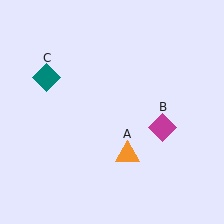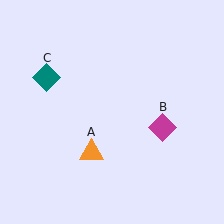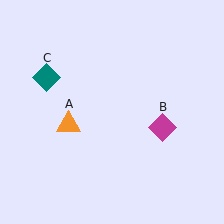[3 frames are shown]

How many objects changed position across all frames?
1 object changed position: orange triangle (object A).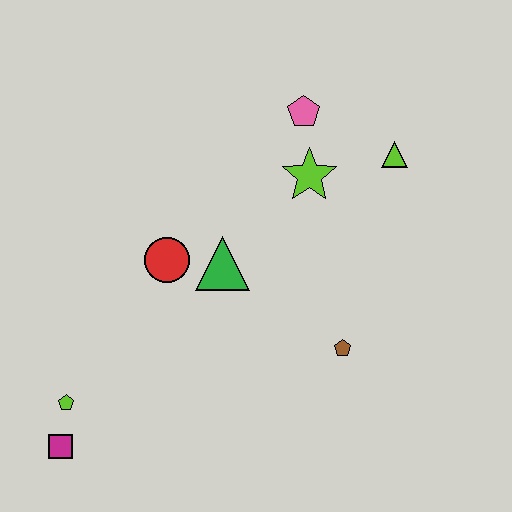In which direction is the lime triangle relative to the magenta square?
The lime triangle is to the right of the magenta square.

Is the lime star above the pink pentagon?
No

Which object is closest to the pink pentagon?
The lime star is closest to the pink pentagon.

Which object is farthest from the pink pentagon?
The magenta square is farthest from the pink pentagon.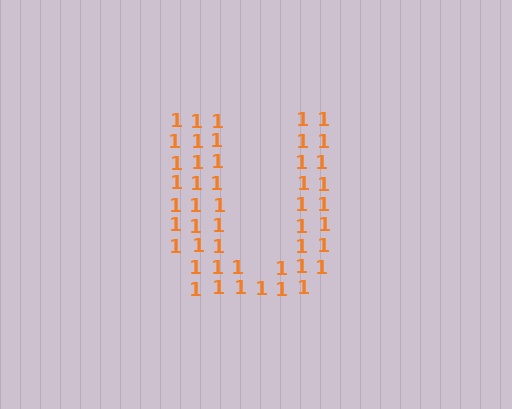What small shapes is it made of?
It is made of small digit 1's.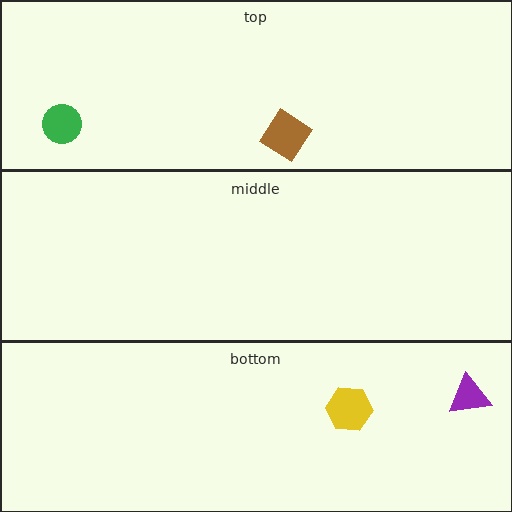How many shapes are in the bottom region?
2.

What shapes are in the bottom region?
The yellow hexagon, the purple triangle.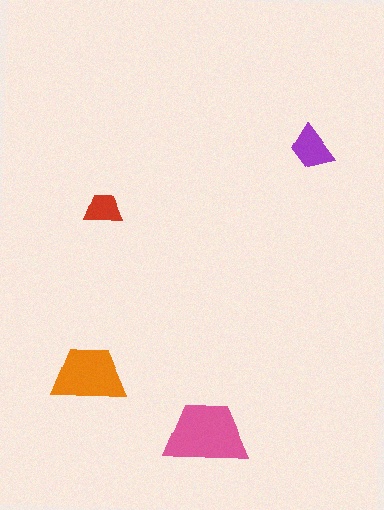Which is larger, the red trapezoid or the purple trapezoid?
The purple one.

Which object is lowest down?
The pink trapezoid is bottommost.